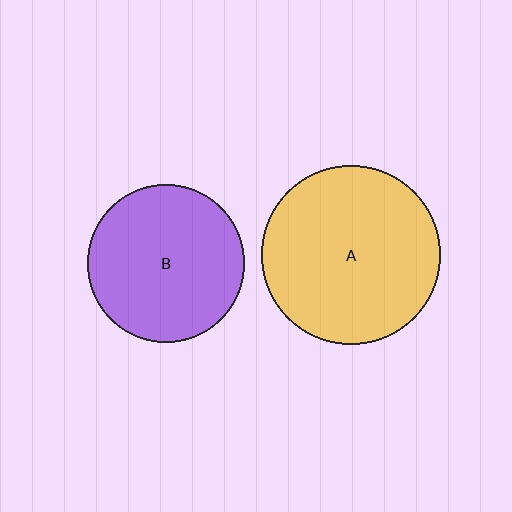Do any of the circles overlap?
No, none of the circles overlap.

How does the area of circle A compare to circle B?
Approximately 1.3 times.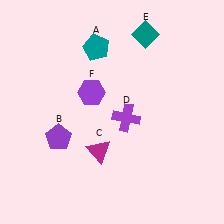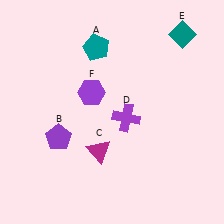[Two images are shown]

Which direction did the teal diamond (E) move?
The teal diamond (E) moved right.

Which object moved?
The teal diamond (E) moved right.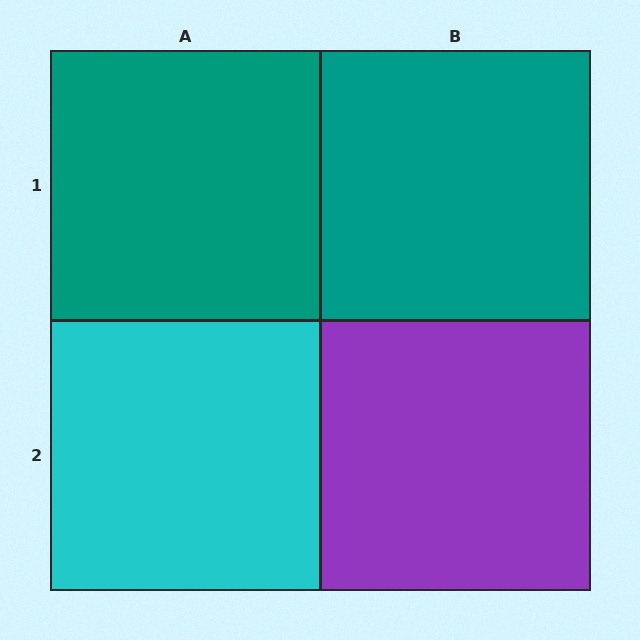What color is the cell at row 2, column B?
Purple.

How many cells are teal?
2 cells are teal.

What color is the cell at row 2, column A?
Cyan.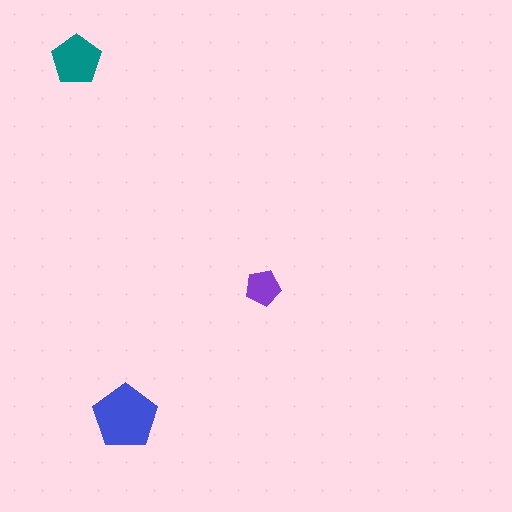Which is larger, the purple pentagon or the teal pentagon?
The teal one.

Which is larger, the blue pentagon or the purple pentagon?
The blue one.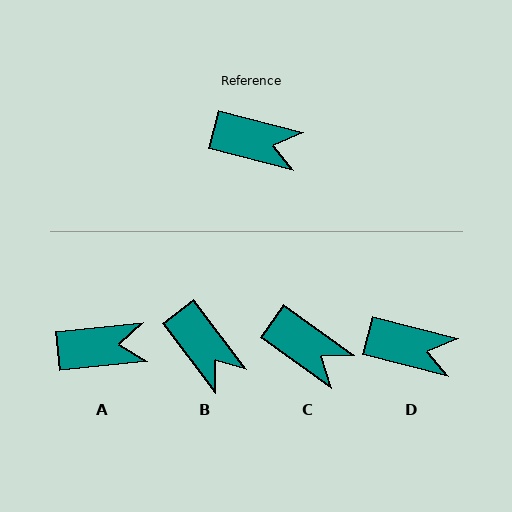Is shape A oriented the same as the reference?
No, it is off by about 20 degrees.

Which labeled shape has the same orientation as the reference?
D.